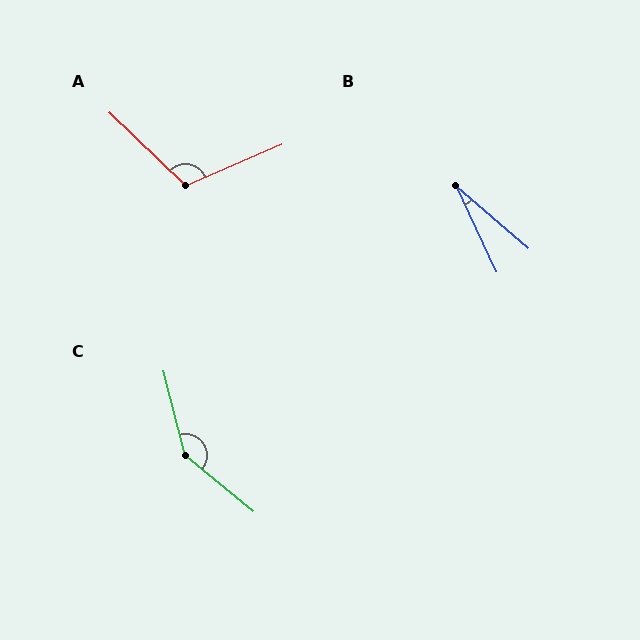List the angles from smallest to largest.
B (24°), A (112°), C (144°).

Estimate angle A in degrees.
Approximately 112 degrees.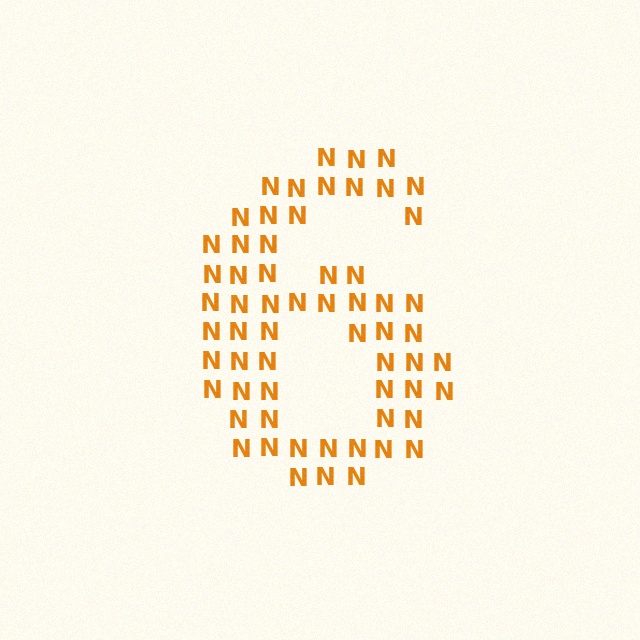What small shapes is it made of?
It is made of small letter N's.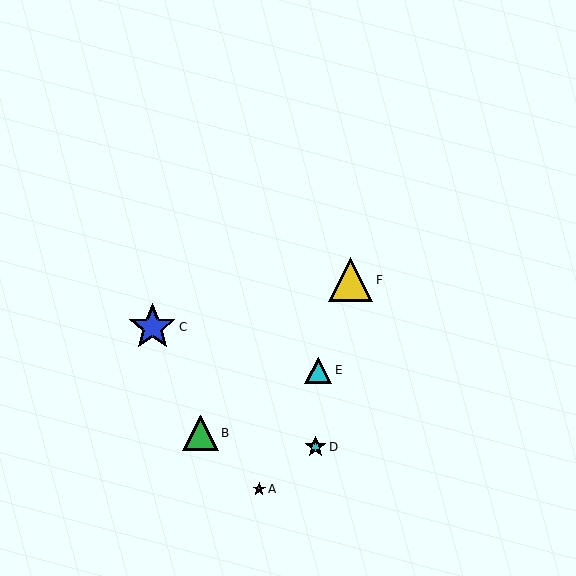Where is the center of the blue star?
The center of the blue star is at (152, 327).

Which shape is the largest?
The blue star (labeled C) is the largest.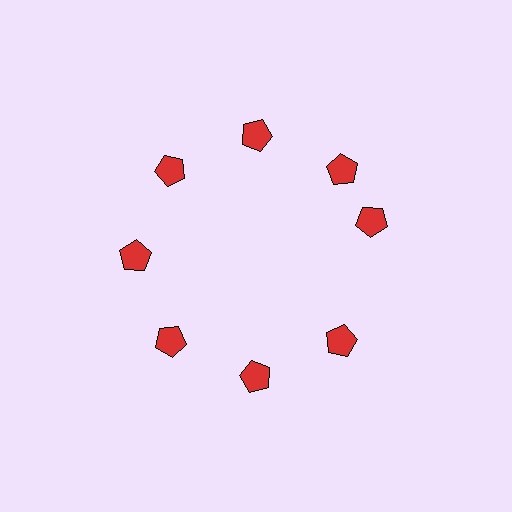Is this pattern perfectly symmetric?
No. The 8 red pentagons are arranged in a ring, but one element near the 3 o'clock position is rotated out of alignment along the ring, breaking the 8-fold rotational symmetry.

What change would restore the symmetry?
The symmetry would be restored by rotating it back into even spacing with its neighbors so that all 8 pentagons sit at equal angles and equal distance from the center.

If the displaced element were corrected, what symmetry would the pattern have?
It would have 8-fold rotational symmetry — the pattern would map onto itself every 45 degrees.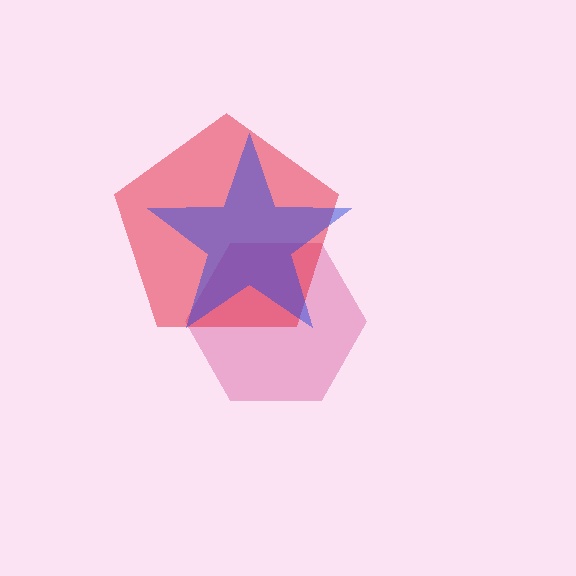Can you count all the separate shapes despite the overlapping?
Yes, there are 3 separate shapes.